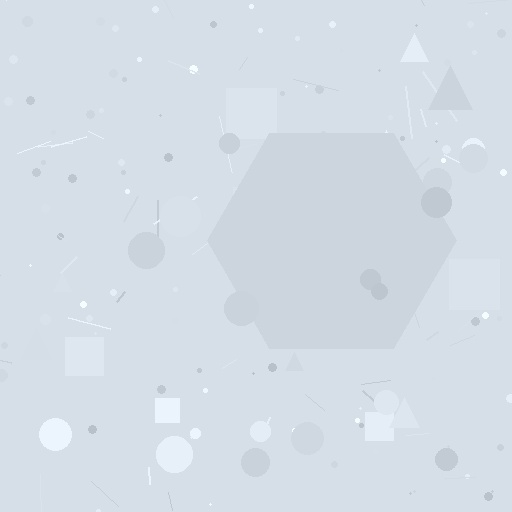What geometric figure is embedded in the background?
A hexagon is embedded in the background.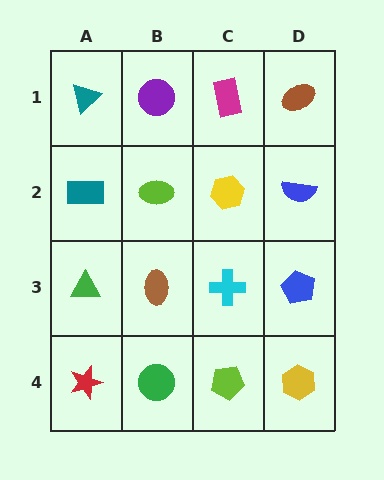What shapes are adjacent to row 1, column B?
A lime ellipse (row 2, column B), a teal triangle (row 1, column A), a magenta rectangle (row 1, column C).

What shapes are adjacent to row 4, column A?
A green triangle (row 3, column A), a green circle (row 4, column B).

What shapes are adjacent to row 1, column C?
A yellow hexagon (row 2, column C), a purple circle (row 1, column B), a brown ellipse (row 1, column D).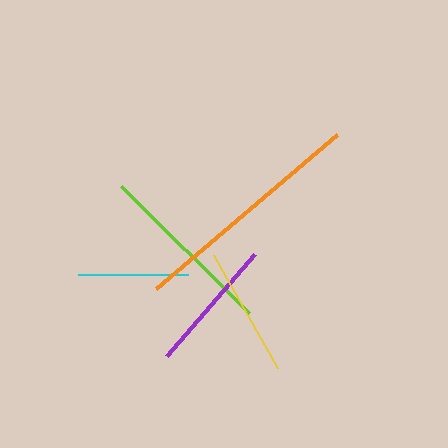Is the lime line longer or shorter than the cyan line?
The lime line is longer than the cyan line.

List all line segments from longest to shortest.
From longest to shortest: orange, lime, purple, yellow, cyan.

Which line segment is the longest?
The orange line is the longest at approximately 237 pixels.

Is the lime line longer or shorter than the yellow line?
The lime line is longer than the yellow line.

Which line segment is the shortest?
The cyan line is the shortest at approximately 110 pixels.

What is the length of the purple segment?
The purple segment is approximately 134 pixels long.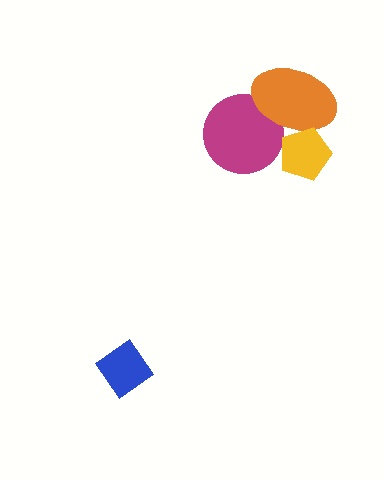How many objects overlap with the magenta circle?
1 object overlaps with the magenta circle.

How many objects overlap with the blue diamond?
0 objects overlap with the blue diamond.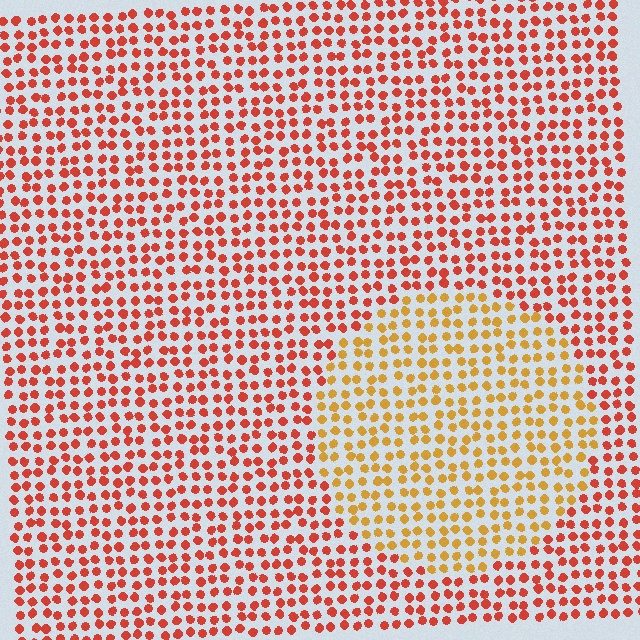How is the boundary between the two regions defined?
The boundary is defined purely by a slight shift in hue (about 36 degrees). Spacing, size, and orientation are identical on both sides.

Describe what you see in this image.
The image is filled with small red elements in a uniform arrangement. A circle-shaped region is visible where the elements are tinted to a slightly different hue, forming a subtle color boundary.